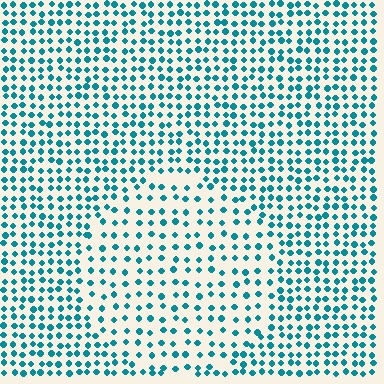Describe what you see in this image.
The image contains small teal elements arranged at two different densities. A circle-shaped region is visible where the elements are less densely packed than the surrounding area.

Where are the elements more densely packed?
The elements are more densely packed outside the circle boundary.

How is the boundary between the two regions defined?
The boundary is defined by a change in element density (approximately 1.7x ratio). All elements are the same color, size, and shape.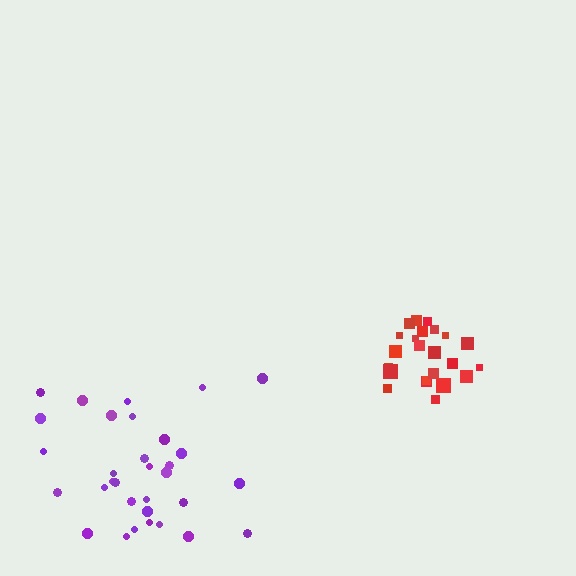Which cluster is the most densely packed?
Red.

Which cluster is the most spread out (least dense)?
Purple.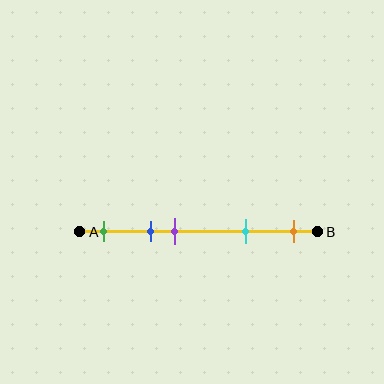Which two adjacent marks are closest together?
The blue and purple marks are the closest adjacent pair.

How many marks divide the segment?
There are 5 marks dividing the segment.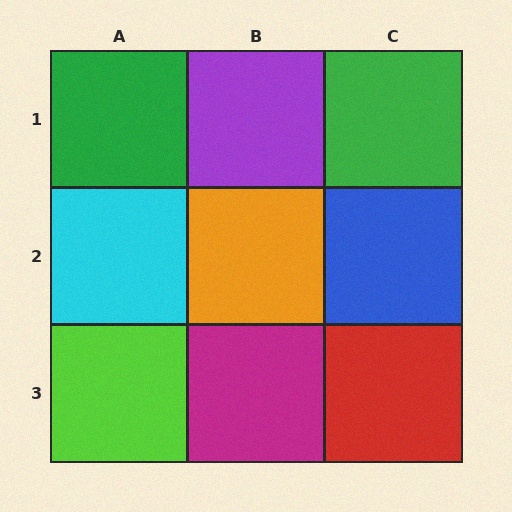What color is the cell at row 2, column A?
Cyan.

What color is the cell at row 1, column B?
Purple.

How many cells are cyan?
1 cell is cyan.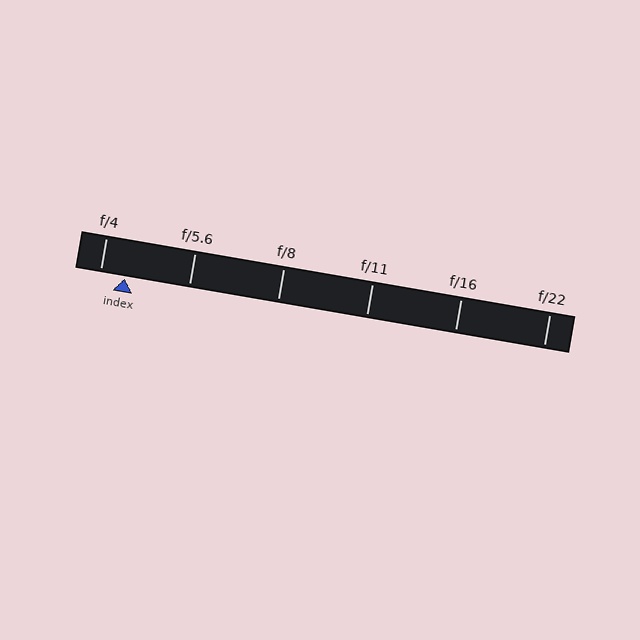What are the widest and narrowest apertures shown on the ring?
The widest aperture shown is f/4 and the narrowest is f/22.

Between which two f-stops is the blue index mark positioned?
The index mark is between f/4 and f/5.6.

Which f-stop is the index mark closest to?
The index mark is closest to f/4.